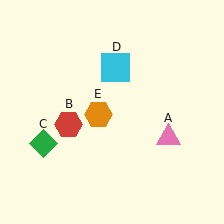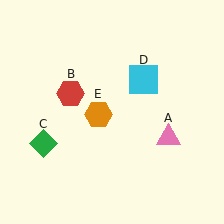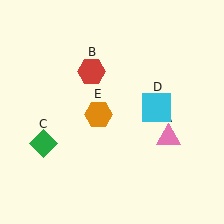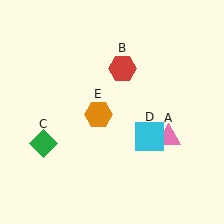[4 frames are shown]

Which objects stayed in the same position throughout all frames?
Pink triangle (object A) and green diamond (object C) and orange hexagon (object E) remained stationary.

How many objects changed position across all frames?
2 objects changed position: red hexagon (object B), cyan square (object D).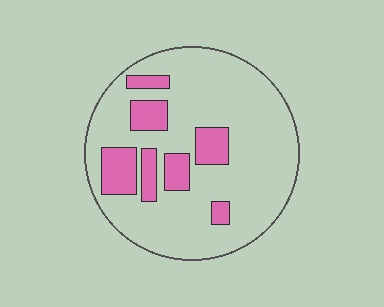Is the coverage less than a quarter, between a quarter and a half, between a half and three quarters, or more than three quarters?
Less than a quarter.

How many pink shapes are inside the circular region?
7.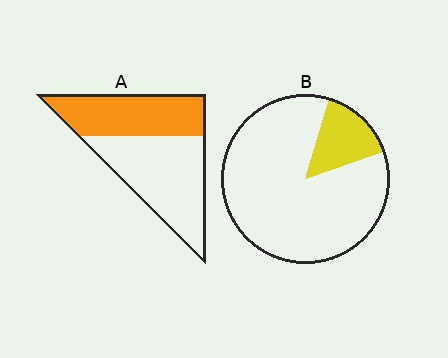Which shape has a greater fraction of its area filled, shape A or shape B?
Shape A.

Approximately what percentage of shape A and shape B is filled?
A is approximately 45% and B is approximately 15%.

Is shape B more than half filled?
No.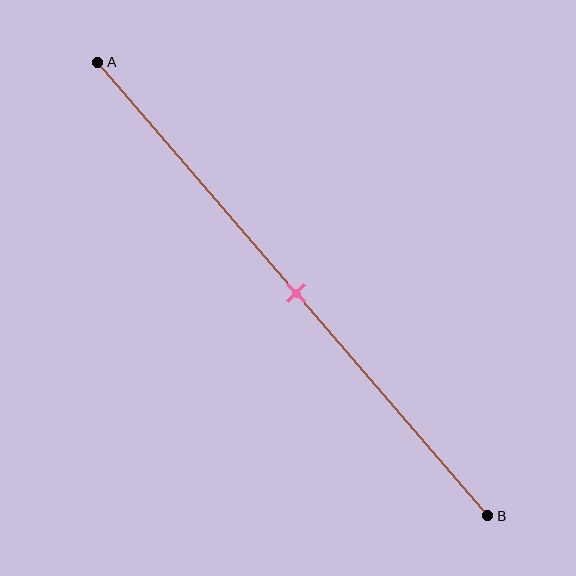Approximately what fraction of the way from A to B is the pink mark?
The pink mark is approximately 50% of the way from A to B.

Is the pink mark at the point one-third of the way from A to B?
No, the mark is at about 50% from A, not at the 33% one-third point.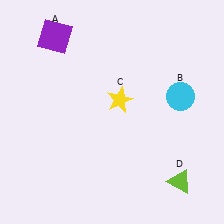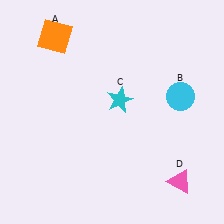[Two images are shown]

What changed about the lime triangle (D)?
In Image 1, D is lime. In Image 2, it changed to pink.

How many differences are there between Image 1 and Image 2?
There are 3 differences between the two images.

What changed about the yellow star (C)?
In Image 1, C is yellow. In Image 2, it changed to cyan.